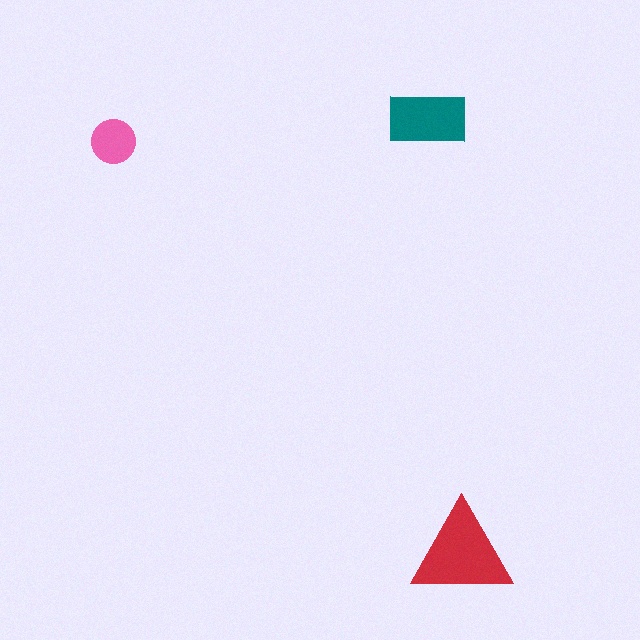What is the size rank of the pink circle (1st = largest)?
3rd.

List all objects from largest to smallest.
The red triangle, the teal rectangle, the pink circle.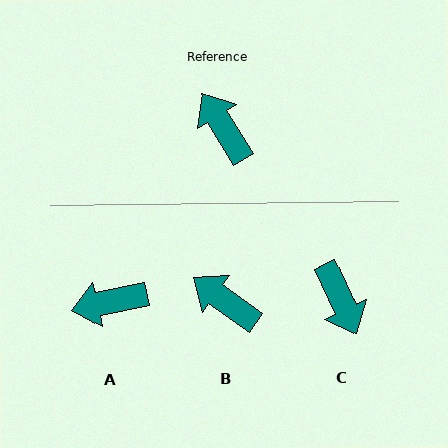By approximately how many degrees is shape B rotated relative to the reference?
Approximately 22 degrees counter-clockwise.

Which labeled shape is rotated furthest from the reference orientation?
C, about 172 degrees away.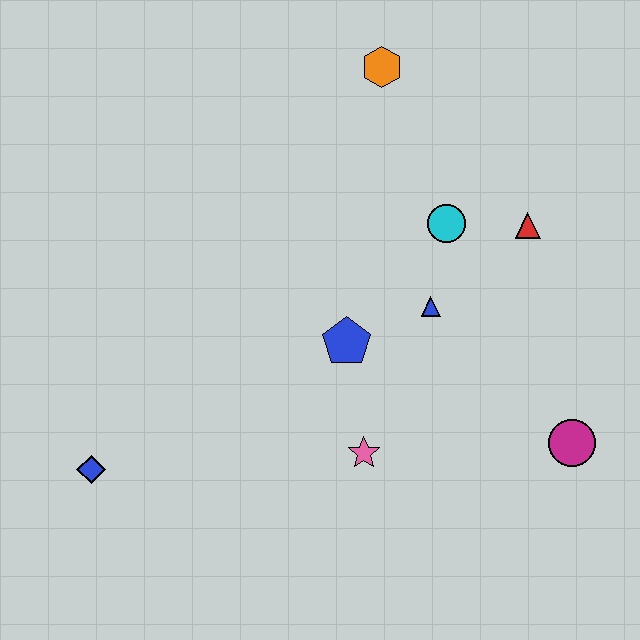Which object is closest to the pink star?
The blue pentagon is closest to the pink star.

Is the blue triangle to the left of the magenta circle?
Yes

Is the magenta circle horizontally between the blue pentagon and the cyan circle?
No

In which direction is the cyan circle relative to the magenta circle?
The cyan circle is above the magenta circle.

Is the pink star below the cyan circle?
Yes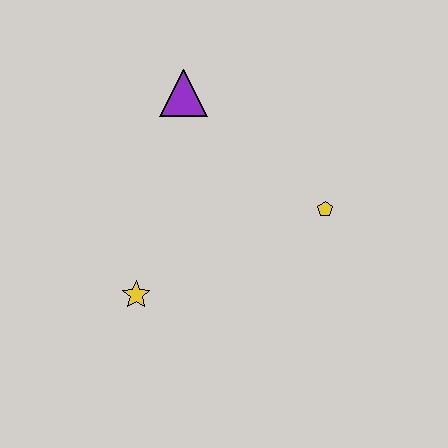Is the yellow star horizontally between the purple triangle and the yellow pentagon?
No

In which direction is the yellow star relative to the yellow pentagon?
The yellow star is to the left of the yellow pentagon.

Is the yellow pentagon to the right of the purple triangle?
Yes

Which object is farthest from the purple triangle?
The yellow star is farthest from the purple triangle.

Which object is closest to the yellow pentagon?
The purple triangle is closest to the yellow pentagon.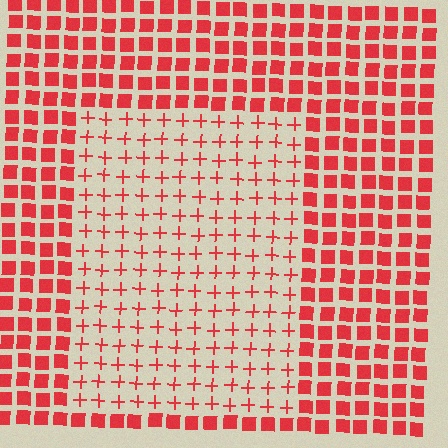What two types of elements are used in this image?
The image uses plus signs inside the rectangle region and squares outside it.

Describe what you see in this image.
The image is filled with small red elements arranged in a uniform grid. A rectangle-shaped region contains plus signs, while the surrounding area contains squares. The boundary is defined purely by the change in element shape.